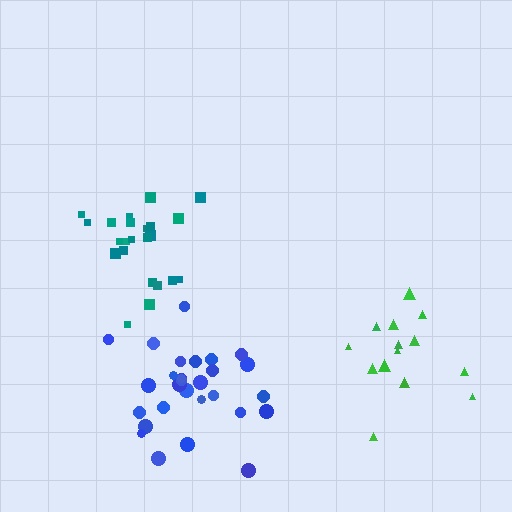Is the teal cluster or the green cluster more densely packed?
Teal.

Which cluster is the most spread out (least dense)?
Green.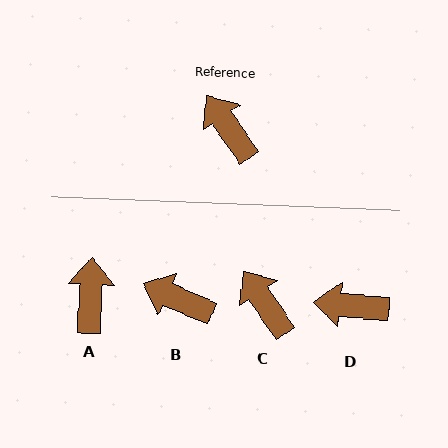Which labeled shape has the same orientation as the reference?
C.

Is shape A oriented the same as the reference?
No, it is off by about 37 degrees.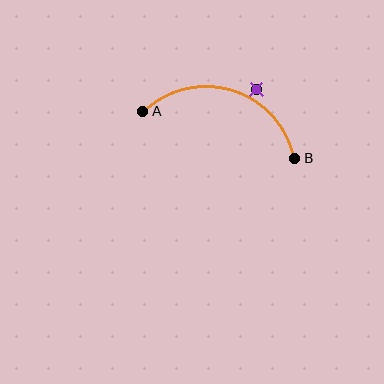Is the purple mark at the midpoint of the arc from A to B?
No — the purple mark does not lie on the arc at all. It sits slightly outside the curve.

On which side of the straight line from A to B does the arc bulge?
The arc bulges above the straight line connecting A and B.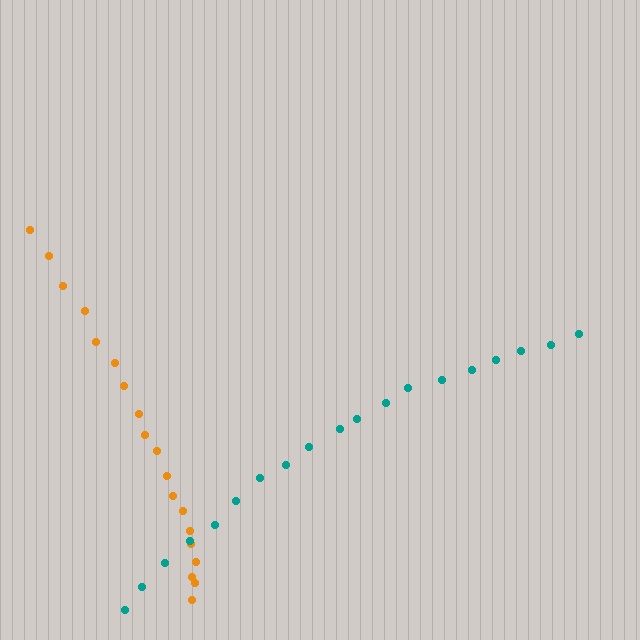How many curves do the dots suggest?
There are 2 distinct paths.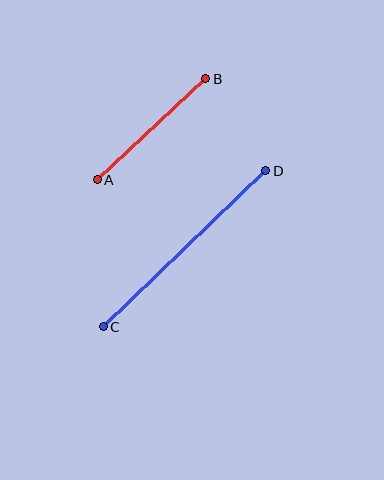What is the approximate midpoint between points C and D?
The midpoint is at approximately (184, 249) pixels.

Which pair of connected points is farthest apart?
Points C and D are farthest apart.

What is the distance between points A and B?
The distance is approximately 148 pixels.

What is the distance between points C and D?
The distance is approximately 225 pixels.